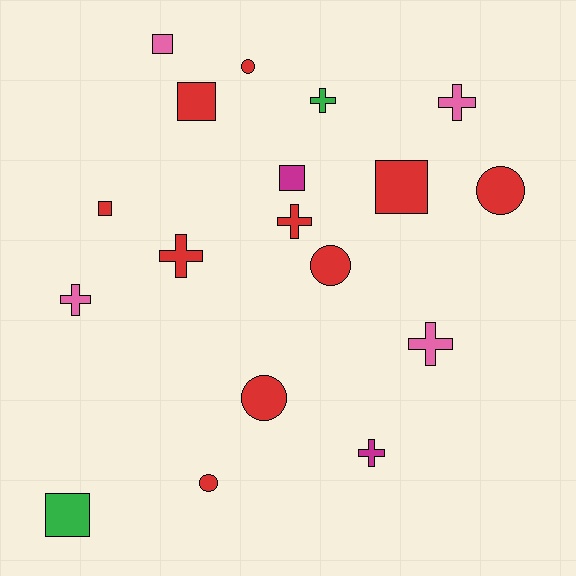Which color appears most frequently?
Red, with 10 objects.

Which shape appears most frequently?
Cross, with 7 objects.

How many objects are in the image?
There are 18 objects.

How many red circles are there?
There are 5 red circles.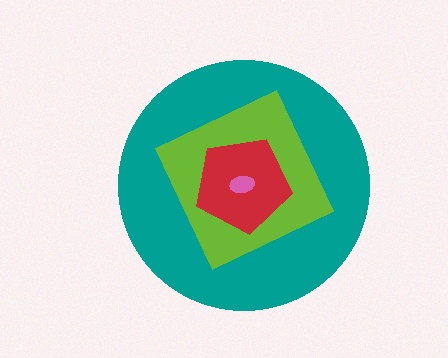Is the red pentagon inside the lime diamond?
Yes.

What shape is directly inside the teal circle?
The lime diamond.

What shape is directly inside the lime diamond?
The red pentagon.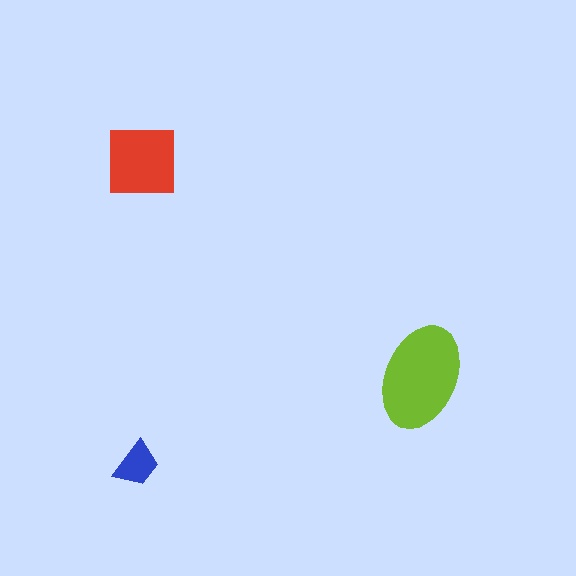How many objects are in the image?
There are 3 objects in the image.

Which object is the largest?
The lime ellipse.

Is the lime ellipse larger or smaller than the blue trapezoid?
Larger.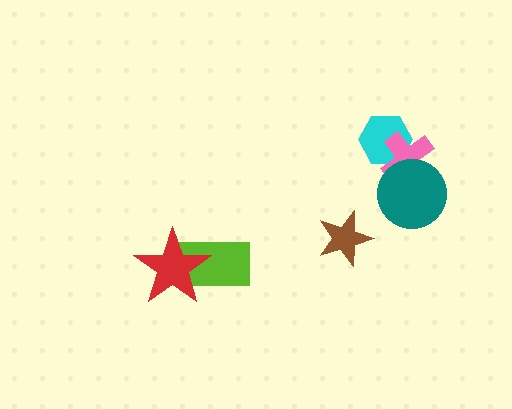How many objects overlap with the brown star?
0 objects overlap with the brown star.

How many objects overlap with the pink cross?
2 objects overlap with the pink cross.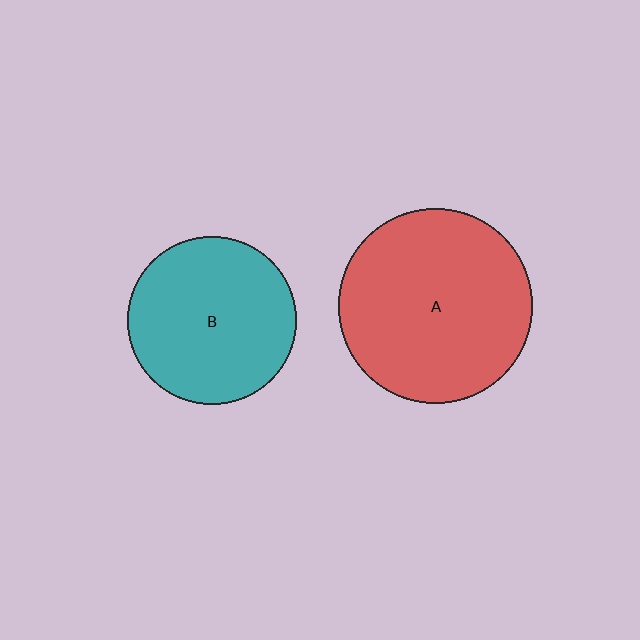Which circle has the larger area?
Circle A (red).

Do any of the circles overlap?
No, none of the circles overlap.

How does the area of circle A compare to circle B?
Approximately 1.3 times.